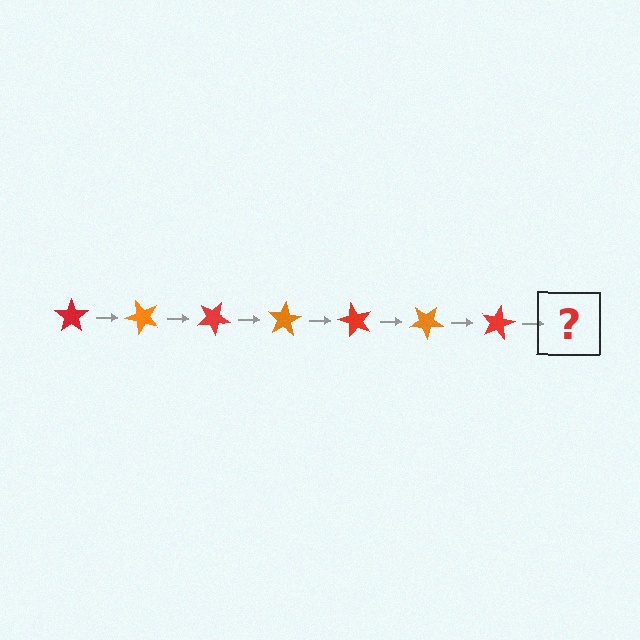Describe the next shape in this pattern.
It should be an orange star, rotated 350 degrees from the start.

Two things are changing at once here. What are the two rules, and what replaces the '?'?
The two rules are that it rotates 50 degrees each step and the color cycles through red and orange. The '?' should be an orange star, rotated 350 degrees from the start.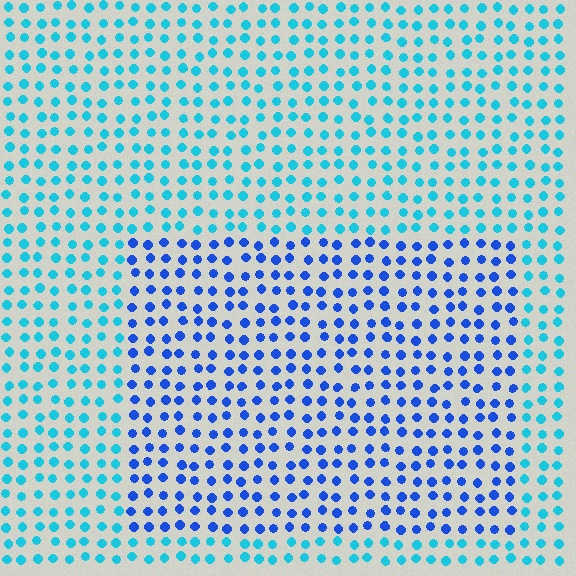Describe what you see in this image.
The image is filled with small cyan elements in a uniform arrangement. A rectangle-shaped region is visible where the elements are tinted to a slightly different hue, forming a subtle color boundary.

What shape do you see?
I see a rectangle.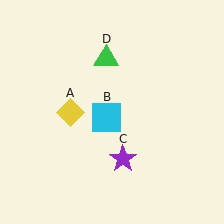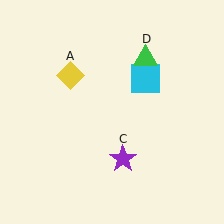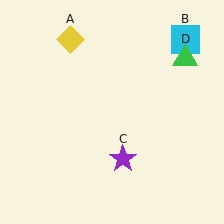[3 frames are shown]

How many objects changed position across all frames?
3 objects changed position: yellow diamond (object A), cyan square (object B), green triangle (object D).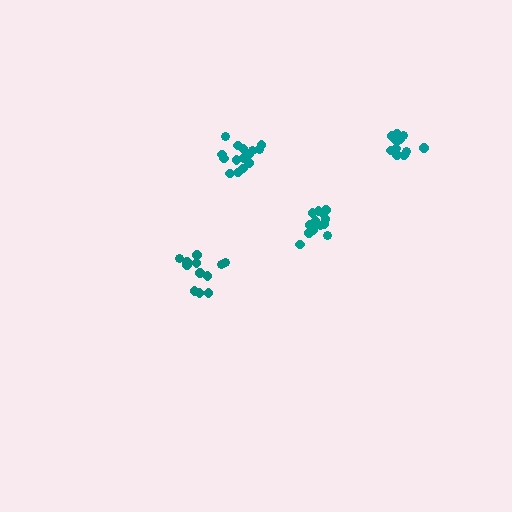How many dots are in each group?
Group 1: 12 dots, Group 2: 13 dots, Group 3: 15 dots, Group 4: 13 dots (53 total).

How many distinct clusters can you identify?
There are 4 distinct clusters.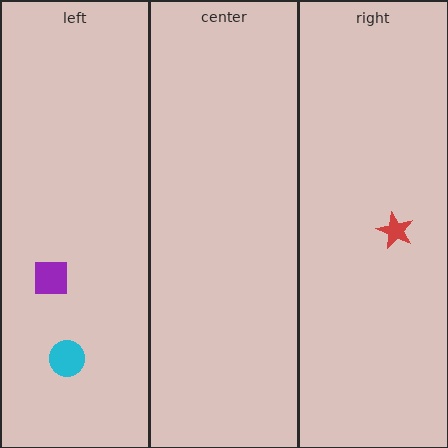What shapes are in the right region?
The red star.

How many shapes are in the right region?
1.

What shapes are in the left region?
The purple square, the cyan circle.